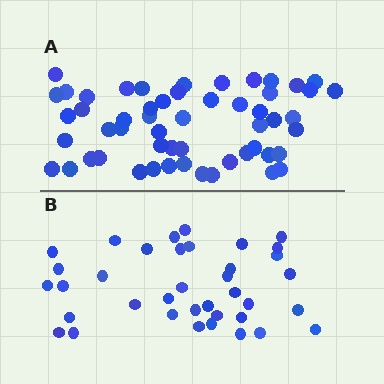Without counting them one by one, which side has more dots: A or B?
Region A (the top region) has more dots.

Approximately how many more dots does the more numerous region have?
Region A has approximately 15 more dots than region B.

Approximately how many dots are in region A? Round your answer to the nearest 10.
About 50 dots. (The exact count is 54, which rounds to 50.)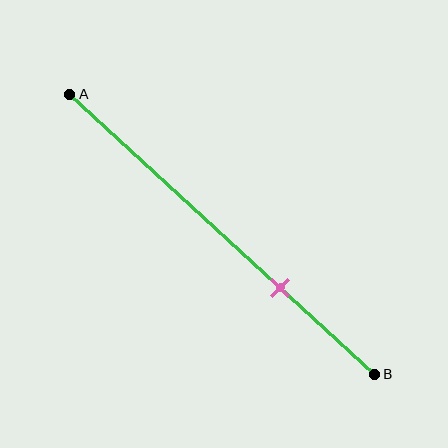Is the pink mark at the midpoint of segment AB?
No, the mark is at about 70% from A, not at the 50% midpoint.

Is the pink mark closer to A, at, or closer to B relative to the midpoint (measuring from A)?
The pink mark is closer to point B than the midpoint of segment AB.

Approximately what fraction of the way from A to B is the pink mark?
The pink mark is approximately 70% of the way from A to B.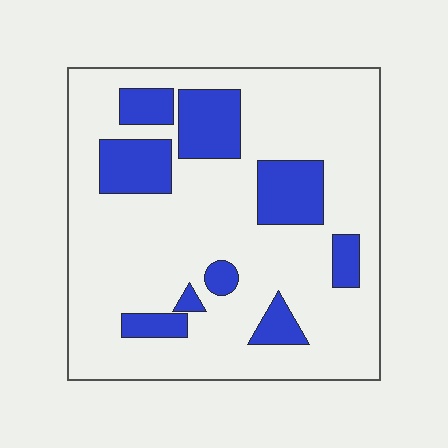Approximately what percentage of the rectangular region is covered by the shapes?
Approximately 20%.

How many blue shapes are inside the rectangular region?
9.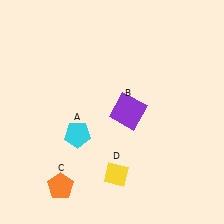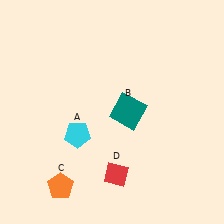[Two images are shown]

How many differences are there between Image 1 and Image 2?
There are 2 differences between the two images.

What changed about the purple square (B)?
In Image 1, B is purple. In Image 2, it changed to teal.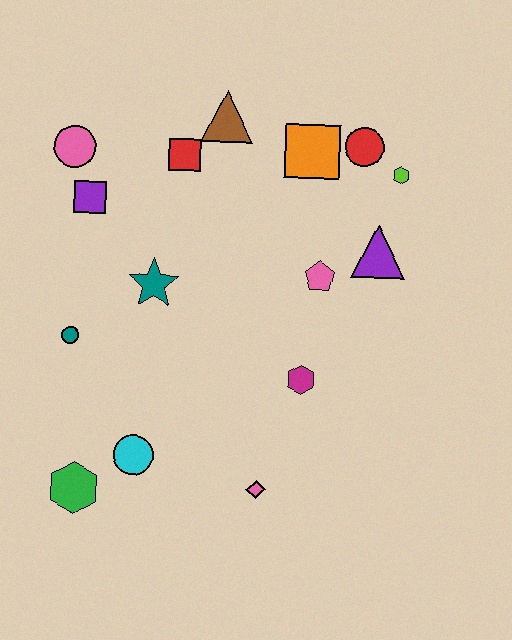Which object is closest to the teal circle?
The teal star is closest to the teal circle.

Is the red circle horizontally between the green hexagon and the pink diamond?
No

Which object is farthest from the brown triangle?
The green hexagon is farthest from the brown triangle.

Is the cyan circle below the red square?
Yes